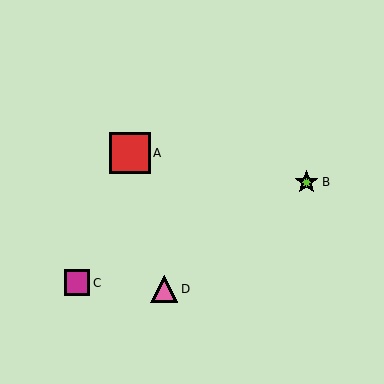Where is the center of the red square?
The center of the red square is at (130, 153).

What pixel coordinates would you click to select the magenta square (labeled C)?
Click at (77, 283) to select the magenta square C.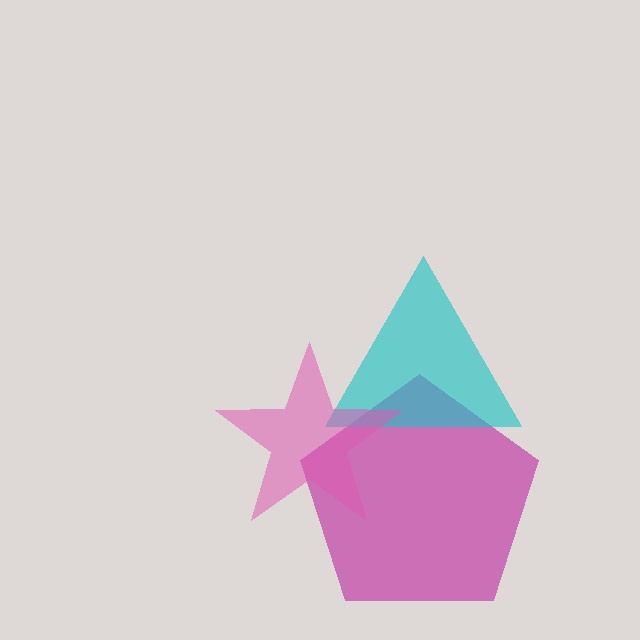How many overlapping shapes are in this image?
There are 3 overlapping shapes in the image.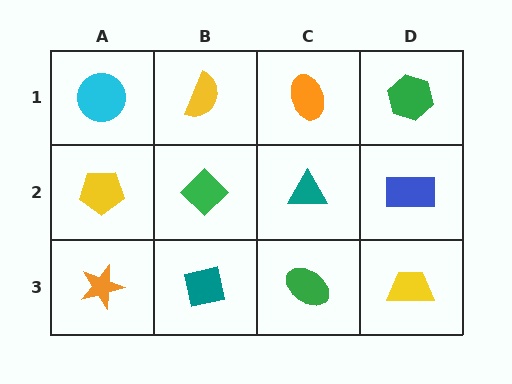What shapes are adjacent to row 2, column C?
An orange ellipse (row 1, column C), a green ellipse (row 3, column C), a green diamond (row 2, column B), a blue rectangle (row 2, column D).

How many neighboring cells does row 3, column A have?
2.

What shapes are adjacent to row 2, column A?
A cyan circle (row 1, column A), an orange star (row 3, column A), a green diamond (row 2, column B).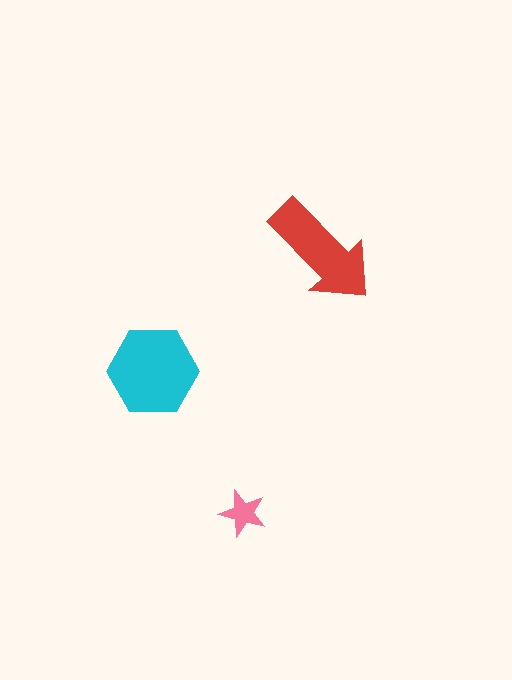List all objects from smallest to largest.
The pink star, the red arrow, the cyan hexagon.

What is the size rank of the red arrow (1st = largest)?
2nd.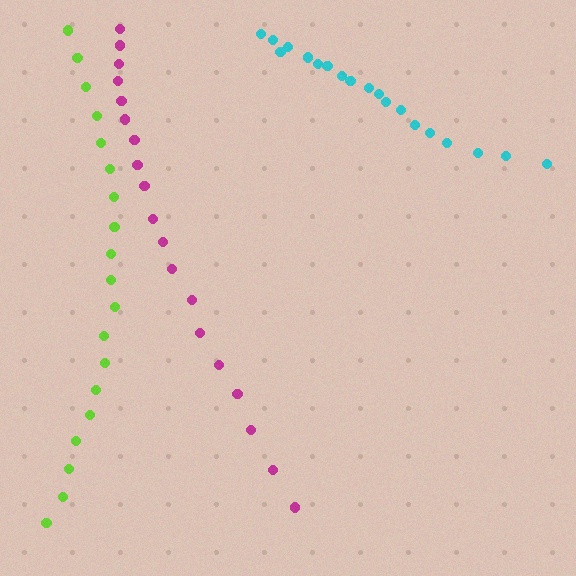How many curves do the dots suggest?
There are 3 distinct paths.